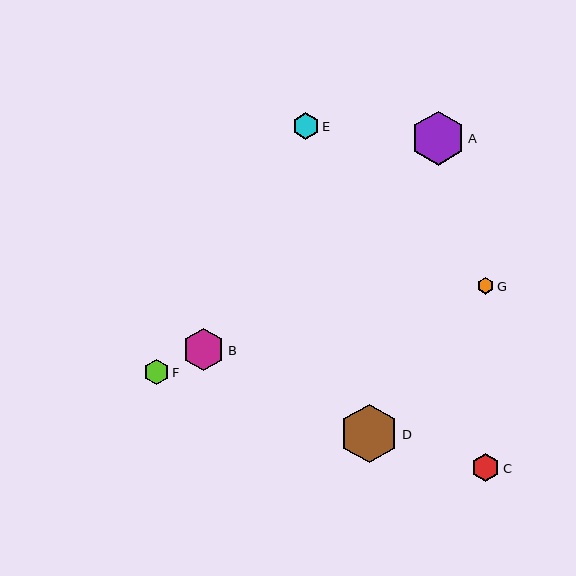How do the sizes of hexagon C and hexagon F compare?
Hexagon C and hexagon F are approximately the same size.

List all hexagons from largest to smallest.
From largest to smallest: D, A, B, C, E, F, G.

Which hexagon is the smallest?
Hexagon G is the smallest with a size of approximately 16 pixels.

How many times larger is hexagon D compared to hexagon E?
Hexagon D is approximately 2.2 times the size of hexagon E.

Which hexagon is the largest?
Hexagon D is the largest with a size of approximately 59 pixels.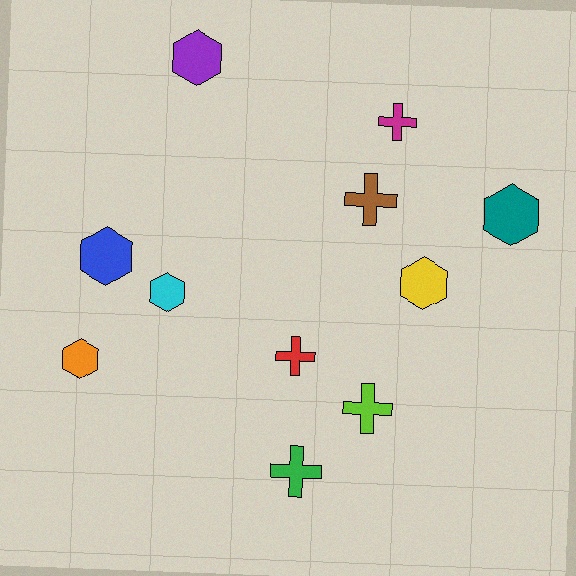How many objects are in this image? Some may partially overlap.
There are 11 objects.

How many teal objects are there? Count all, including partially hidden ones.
There is 1 teal object.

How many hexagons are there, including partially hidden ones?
There are 6 hexagons.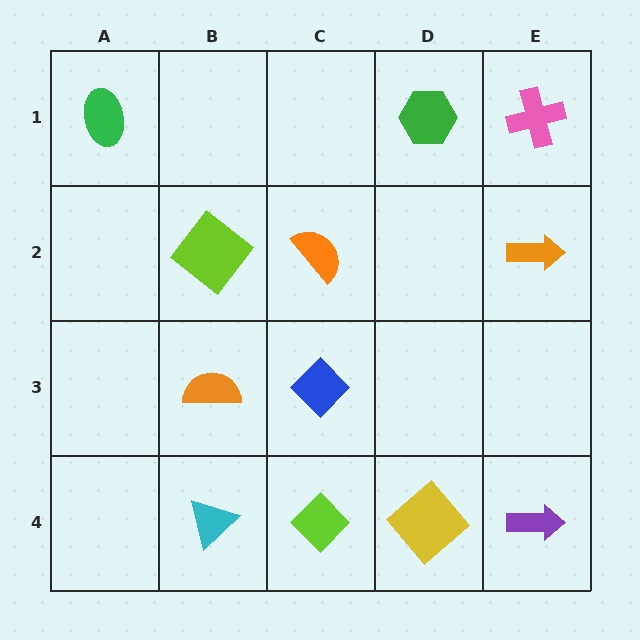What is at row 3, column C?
A blue diamond.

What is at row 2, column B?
A lime diamond.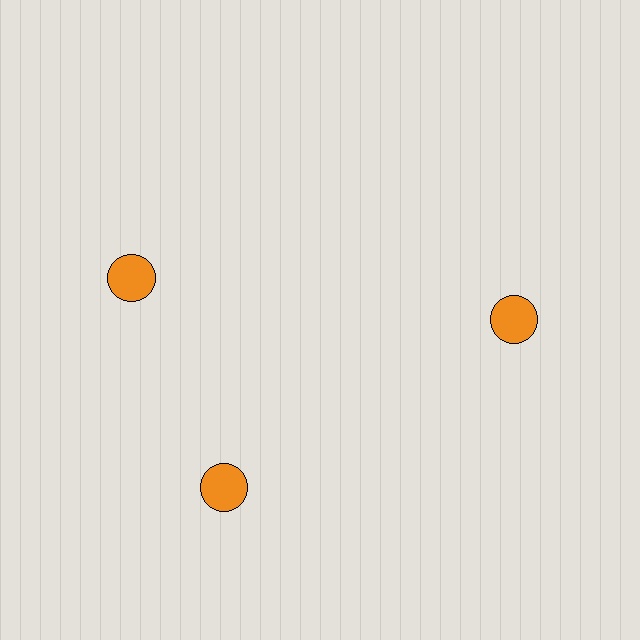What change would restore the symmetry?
The symmetry would be restored by rotating it back into even spacing with its neighbors so that all 3 circles sit at equal angles and equal distance from the center.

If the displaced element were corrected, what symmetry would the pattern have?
It would have 3-fold rotational symmetry — the pattern would map onto itself every 120 degrees.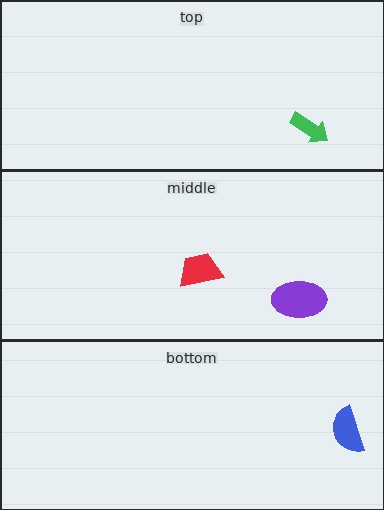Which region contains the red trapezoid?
The middle region.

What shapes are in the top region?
The green arrow.